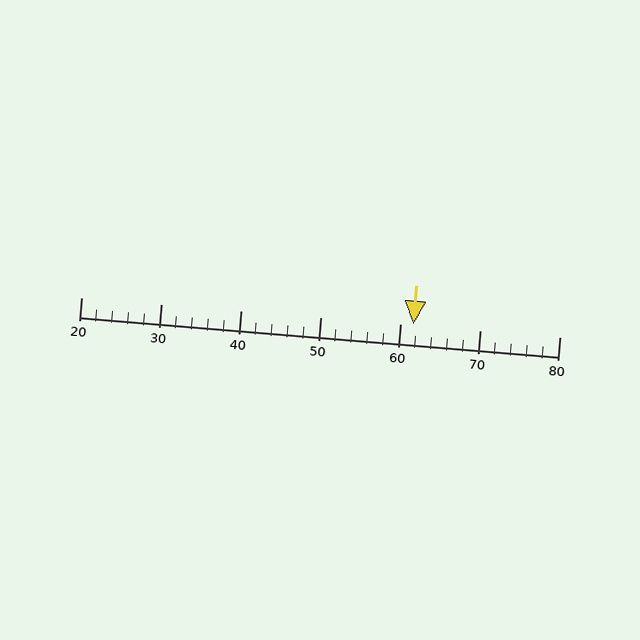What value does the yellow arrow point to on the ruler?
The yellow arrow points to approximately 62.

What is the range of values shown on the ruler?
The ruler shows values from 20 to 80.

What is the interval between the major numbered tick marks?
The major tick marks are spaced 10 units apart.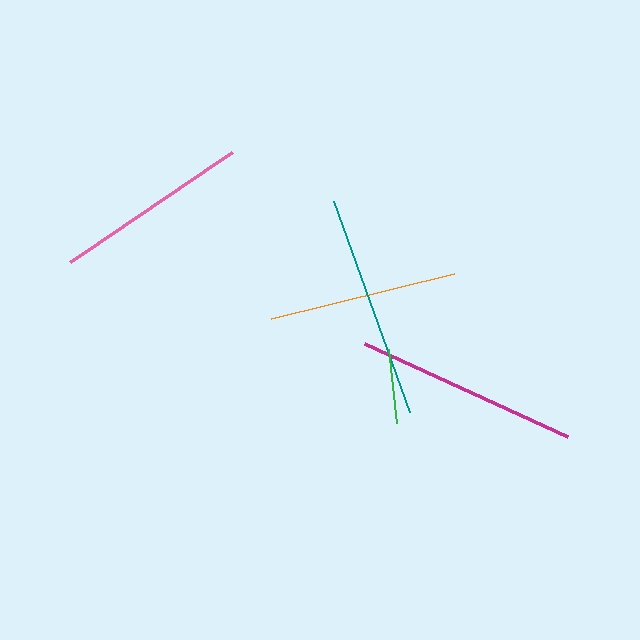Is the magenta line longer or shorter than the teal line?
The teal line is longer than the magenta line.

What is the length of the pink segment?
The pink segment is approximately 196 pixels long.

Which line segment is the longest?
The teal line is the longest at approximately 225 pixels.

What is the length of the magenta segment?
The magenta segment is approximately 224 pixels long.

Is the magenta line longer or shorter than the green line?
The magenta line is longer than the green line.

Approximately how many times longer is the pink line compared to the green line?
The pink line is approximately 2.6 times the length of the green line.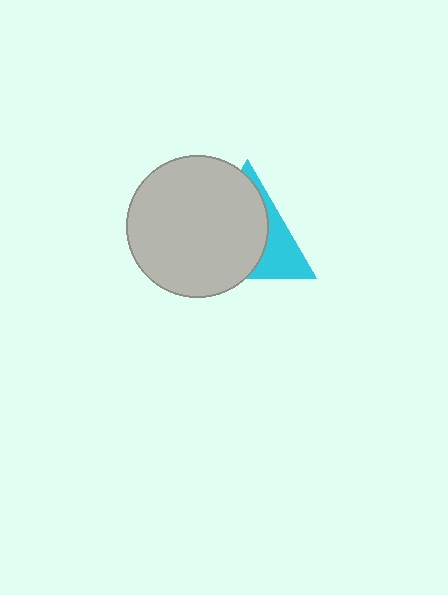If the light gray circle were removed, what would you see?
You would see the complete cyan triangle.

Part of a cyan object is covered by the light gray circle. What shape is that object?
It is a triangle.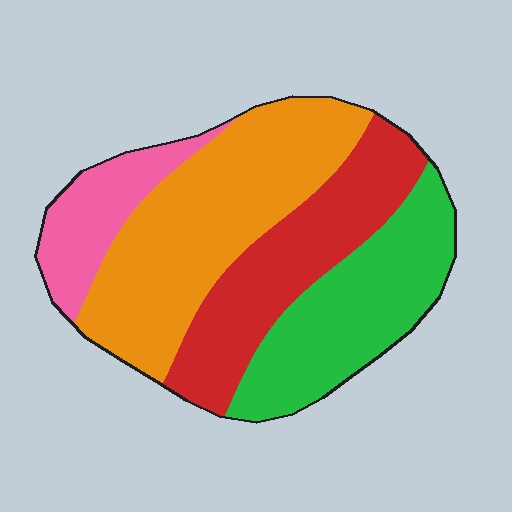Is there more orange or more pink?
Orange.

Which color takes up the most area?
Orange, at roughly 35%.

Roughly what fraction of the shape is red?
Red covers 25% of the shape.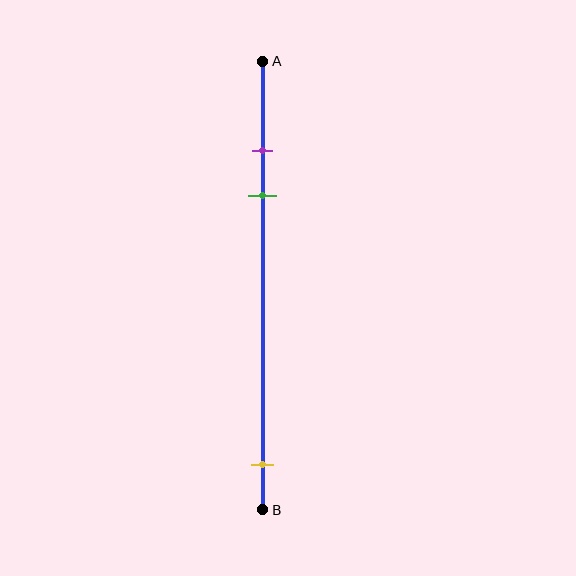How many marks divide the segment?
There are 3 marks dividing the segment.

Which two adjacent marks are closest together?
The purple and green marks are the closest adjacent pair.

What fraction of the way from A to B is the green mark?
The green mark is approximately 30% (0.3) of the way from A to B.